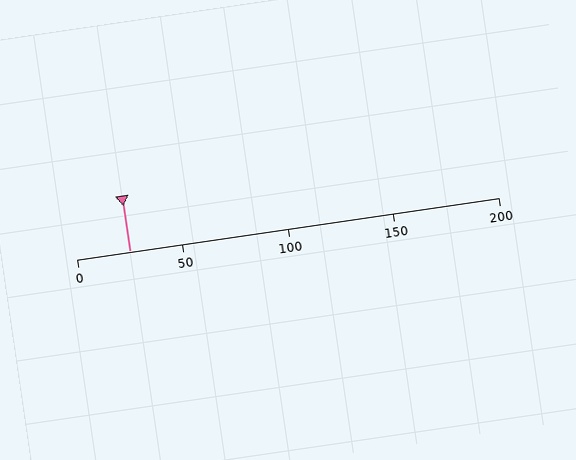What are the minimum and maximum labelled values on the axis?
The axis runs from 0 to 200.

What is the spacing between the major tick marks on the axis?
The major ticks are spaced 50 apart.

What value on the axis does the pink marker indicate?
The marker indicates approximately 25.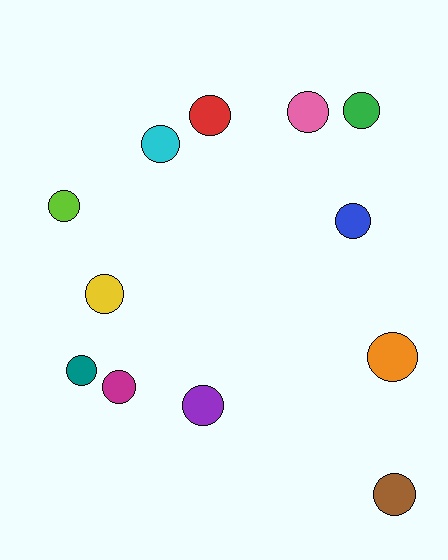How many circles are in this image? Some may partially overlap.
There are 12 circles.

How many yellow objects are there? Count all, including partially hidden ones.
There is 1 yellow object.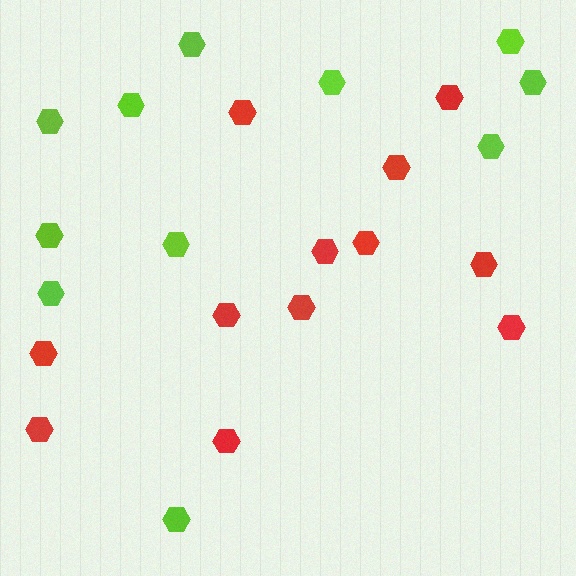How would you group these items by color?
There are 2 groups: one group of red hexagons (12) and one group of lime hexagons (11).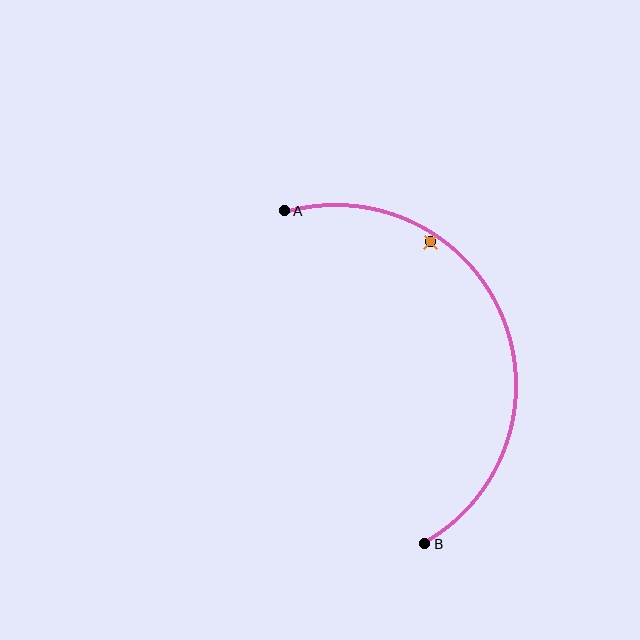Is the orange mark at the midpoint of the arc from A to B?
No — the orange mark does not lie on the arc at all. It sits slightly inside the curve.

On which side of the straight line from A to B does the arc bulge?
The arc bulges to the right of the straight line connecting A and B.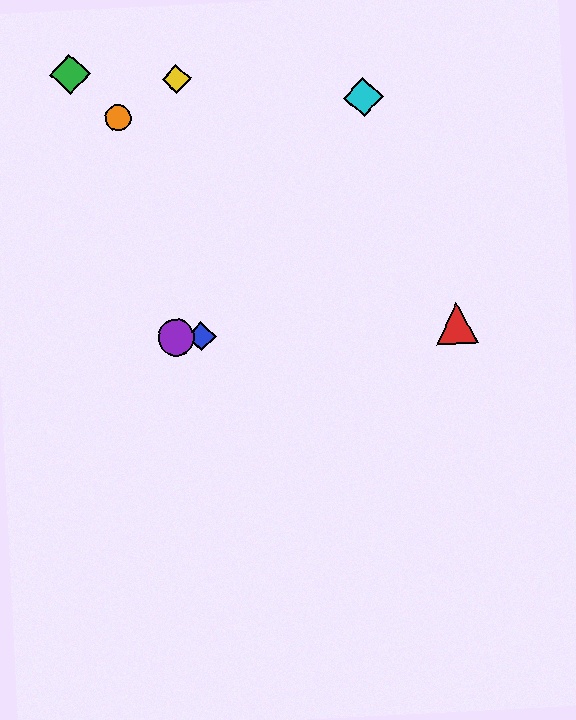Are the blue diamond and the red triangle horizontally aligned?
Yes, both are at y≈336.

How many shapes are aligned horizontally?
3 shapes (the red triangle, the blue diamond, the purple circle) are aligned horizontally.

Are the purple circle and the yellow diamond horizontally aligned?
No, the purple circle is at y≈338 and the yellow diamond is at y≈79.